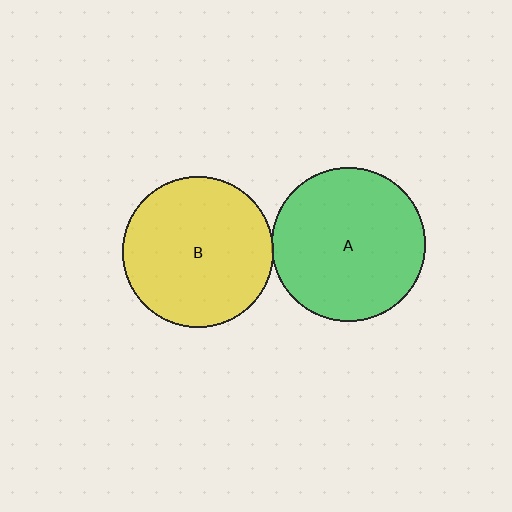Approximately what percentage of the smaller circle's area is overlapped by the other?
Approximately 5%.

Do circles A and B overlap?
Yes.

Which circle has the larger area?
Circle A (green).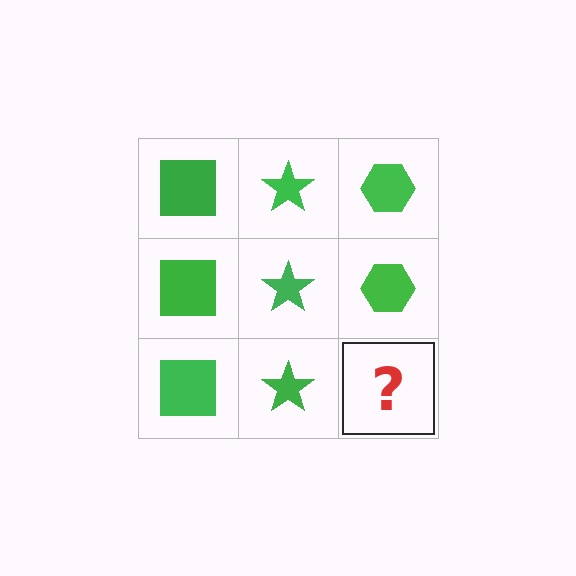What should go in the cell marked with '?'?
The missing cell should contain a green hexagon.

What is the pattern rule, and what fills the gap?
The rule is that each column has a consistent shape. The gap should be filled with a green hexagon.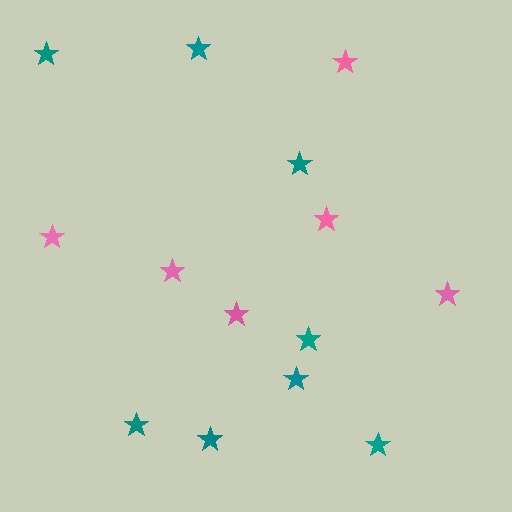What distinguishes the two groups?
There are 2 groups: one group of pink stars (6) and one group of teal stars (8).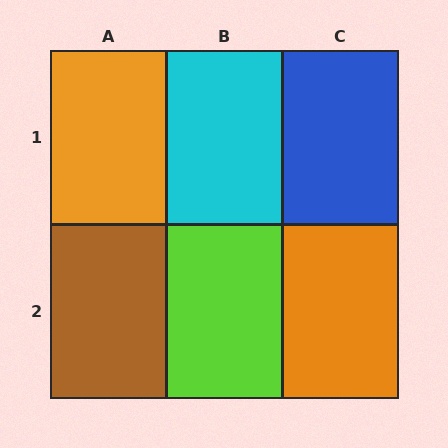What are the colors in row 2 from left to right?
Brown, lime, orange.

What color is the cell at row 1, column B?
Cyan.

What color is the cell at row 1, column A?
Orange.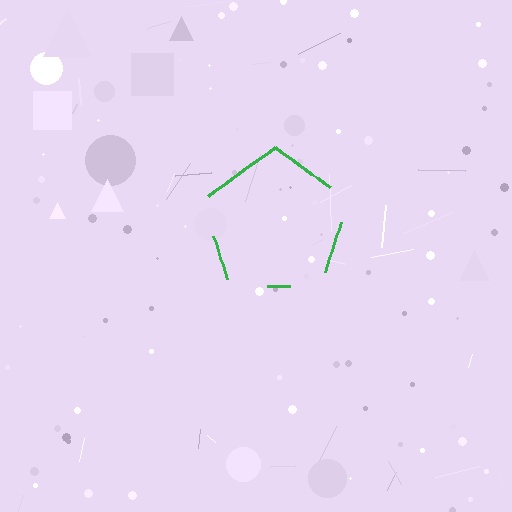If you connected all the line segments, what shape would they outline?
They would outline a pentagon.